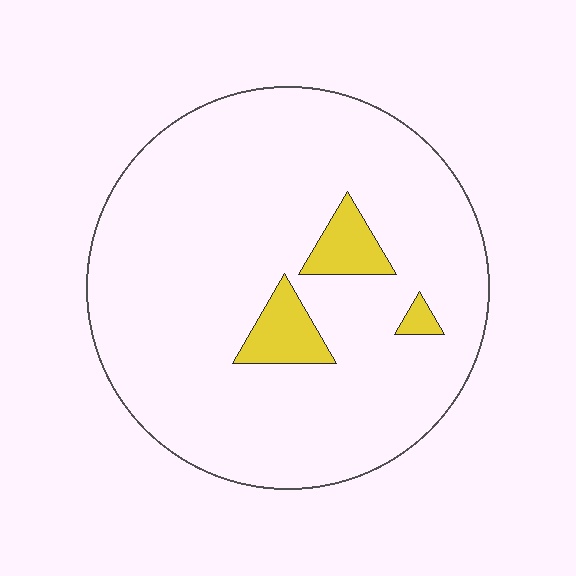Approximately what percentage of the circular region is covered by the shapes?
Approximately 10%.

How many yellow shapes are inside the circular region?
3.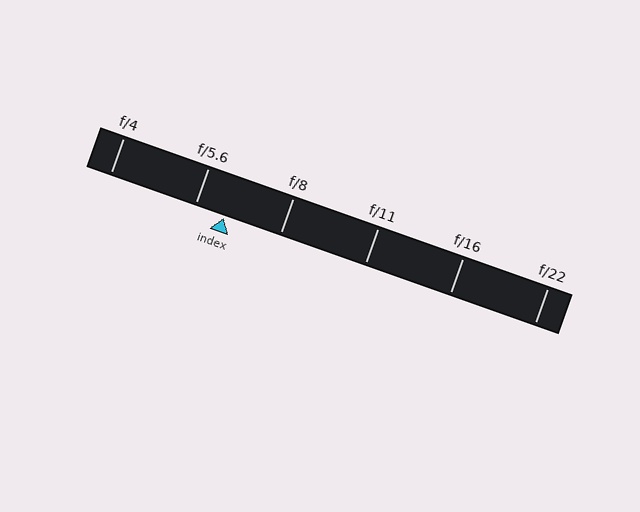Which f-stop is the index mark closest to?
The index mark is closest to f/5.6.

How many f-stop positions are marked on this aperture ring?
There are 6 f-stop positions marked.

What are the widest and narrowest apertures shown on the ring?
The widest aperture shown is f/4 and the narrowest is f/22.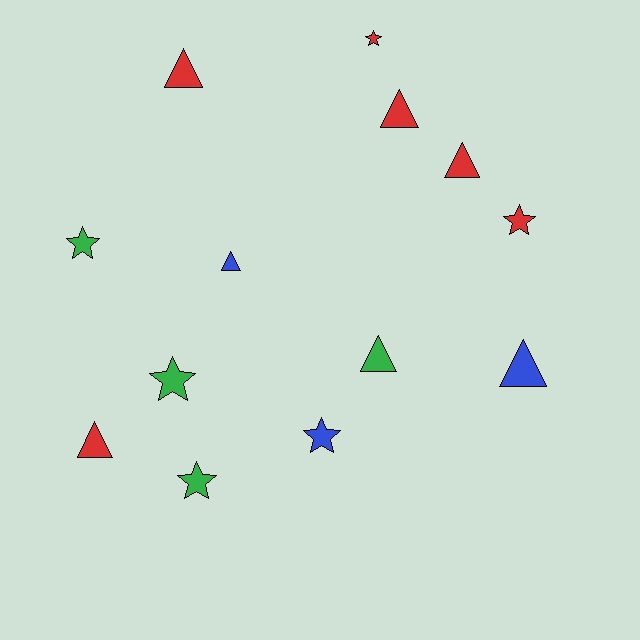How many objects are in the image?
There are 13 objects.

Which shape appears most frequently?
Triangle, with 7 objects.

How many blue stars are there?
There is 1 blue star.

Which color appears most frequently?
Red, with 6 objects.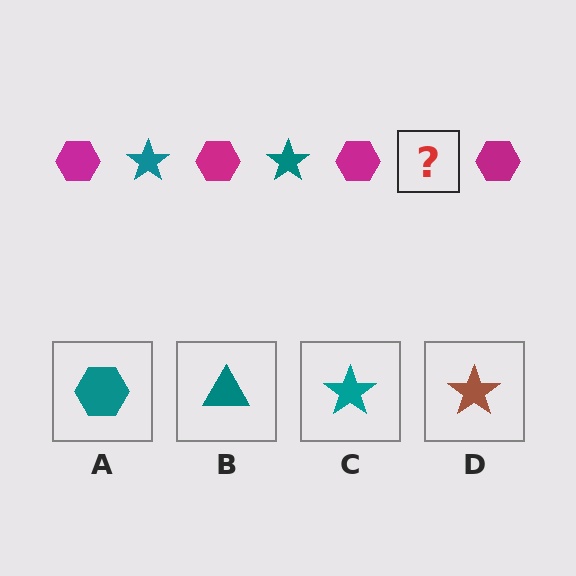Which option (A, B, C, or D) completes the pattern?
C.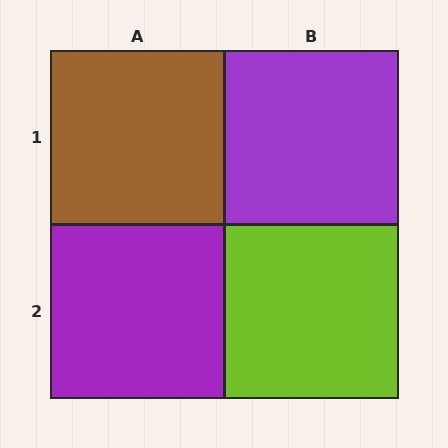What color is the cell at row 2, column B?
Lime.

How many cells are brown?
1 cell is brown.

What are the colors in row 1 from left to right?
Brown, purple.